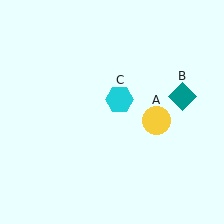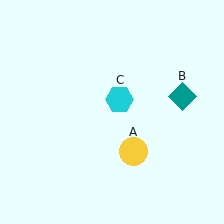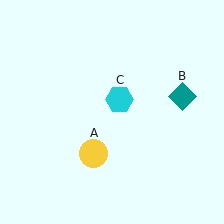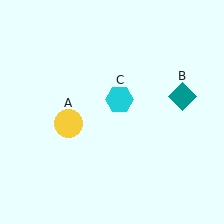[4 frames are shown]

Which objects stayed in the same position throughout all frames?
Teal diamond (object B) and cyan hexagon (object C) remained stationary.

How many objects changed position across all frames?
1 object changed position: yellow circle (object A).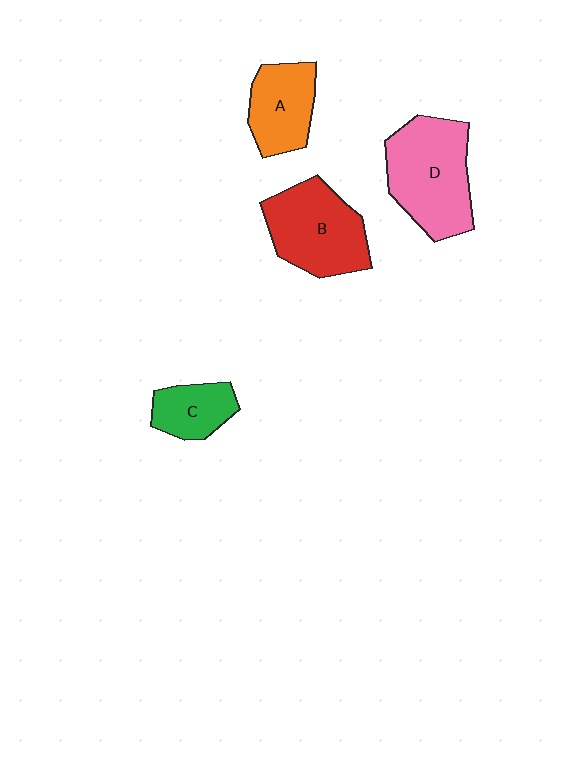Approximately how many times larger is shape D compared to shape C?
Approximately 2.2 times.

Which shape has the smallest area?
Shape C (green).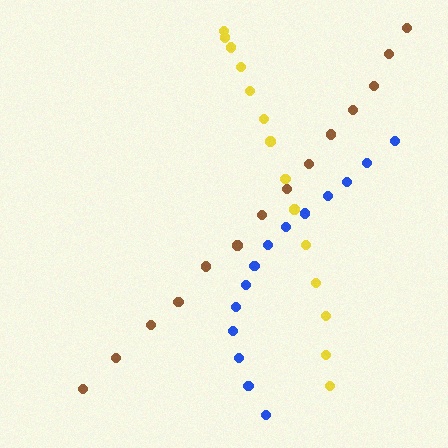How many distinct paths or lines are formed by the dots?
There are 3 distinct paths.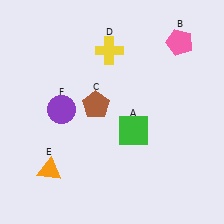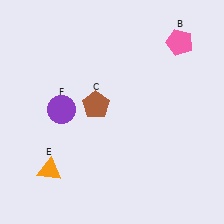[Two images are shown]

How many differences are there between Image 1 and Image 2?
There are 2 differences between the two images.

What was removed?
The yellow cross (D), the green square (A) were removed in Image 2.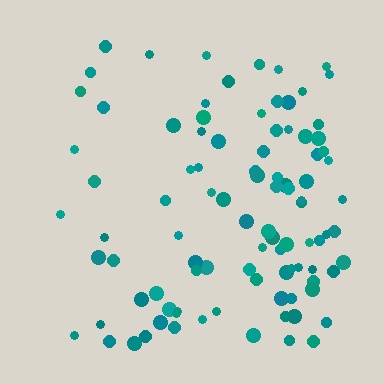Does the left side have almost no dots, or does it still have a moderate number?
Still a moderate number, just noticeably fewer than the right.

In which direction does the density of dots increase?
From left to right, with the right side densest.